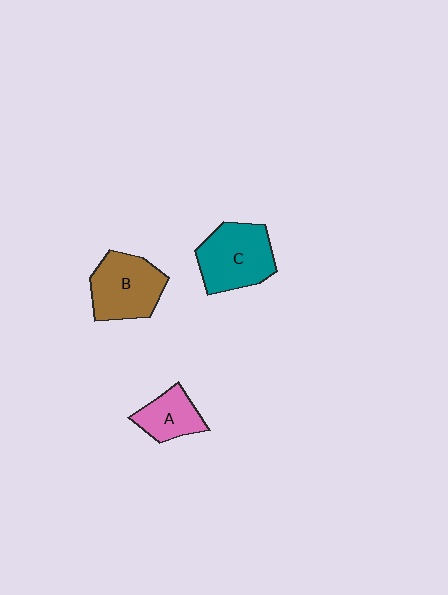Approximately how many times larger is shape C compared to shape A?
Approximately 1.7 times.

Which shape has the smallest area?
Shape A (pink).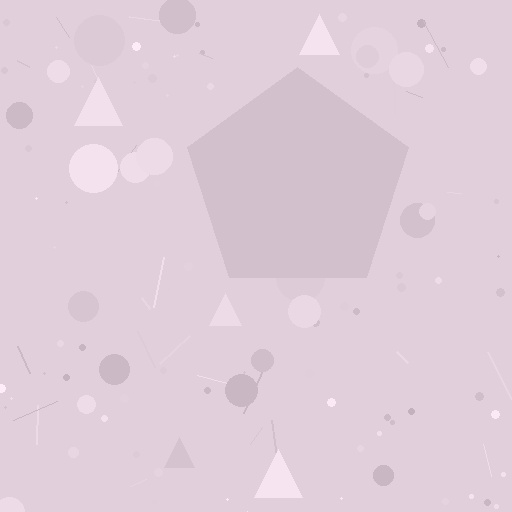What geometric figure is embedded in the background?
A pentagon is embedded in the background.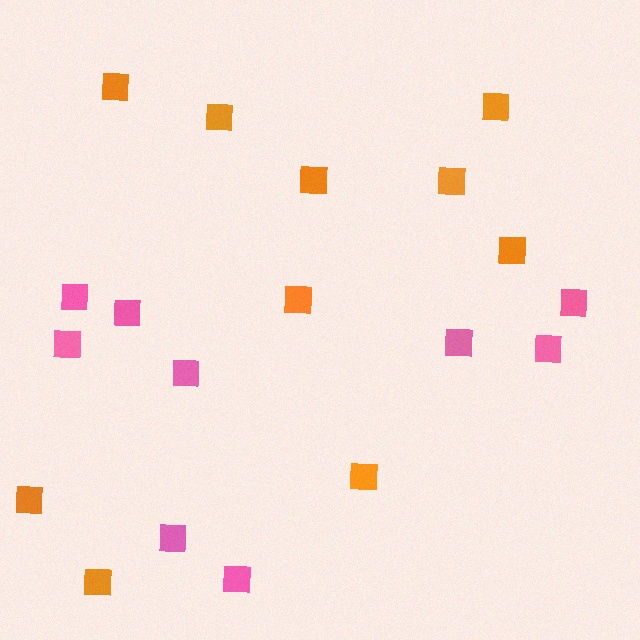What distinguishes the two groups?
There are 2 groups: one group of orange squares (10) and one group of pink squares (9).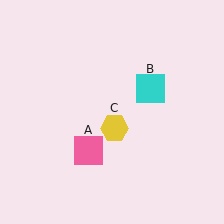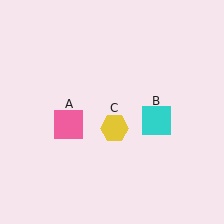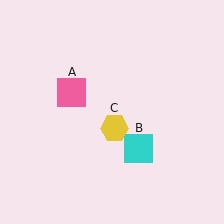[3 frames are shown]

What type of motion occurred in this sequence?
The pink square (object A), cyan square (object B) rotated clockwise around the center of the scene.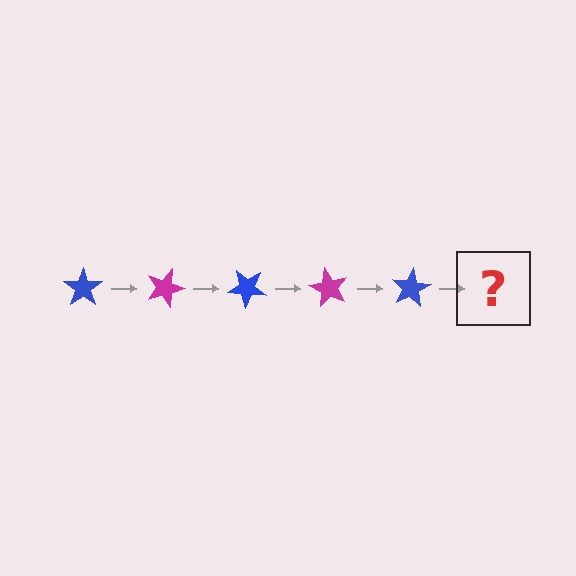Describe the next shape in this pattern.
It should be a magenta star, rotated 100 degrees from the start.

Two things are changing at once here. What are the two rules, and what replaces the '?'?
The two rules are that it rotates 20 degrees each step and the color cycles through blue and magenta. The '?' should be a magenta star, rotated 100 degrees from the start.